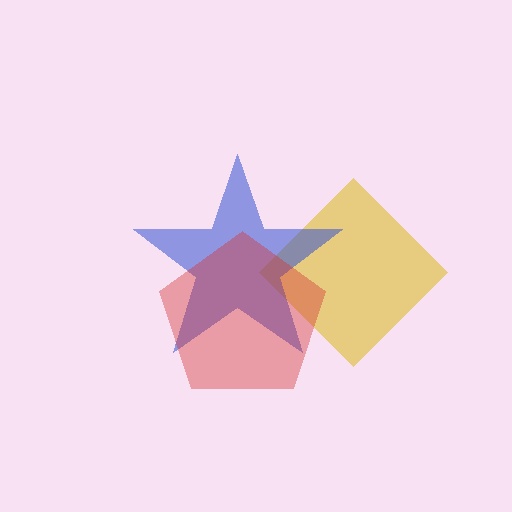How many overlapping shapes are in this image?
There are 3 overlapping shapes in the image.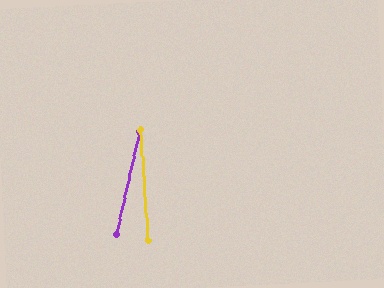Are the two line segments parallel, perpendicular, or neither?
Neither parallel nor perpendicular — they differ by about 16°.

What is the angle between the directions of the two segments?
Approximately 16 degrees.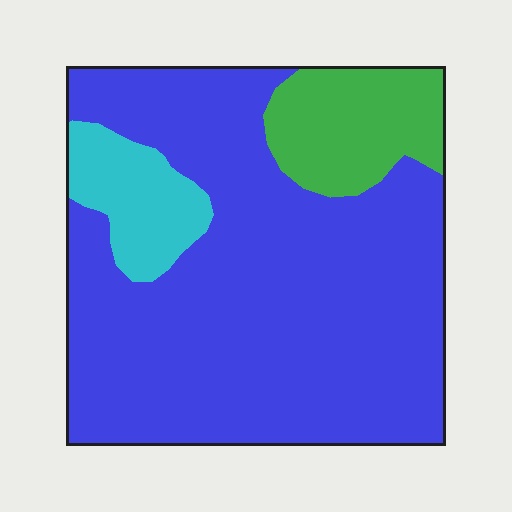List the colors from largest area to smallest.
From largest to smallest: blue, green, cyan.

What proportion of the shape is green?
Green covers 14% of the shape.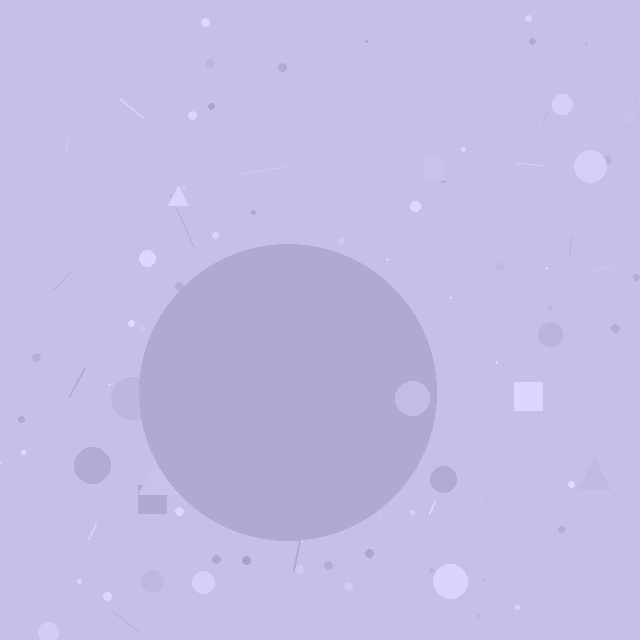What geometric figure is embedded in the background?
A circle is embedded in the background.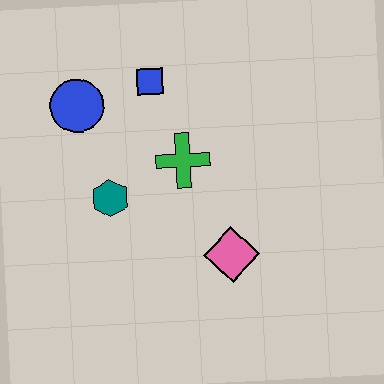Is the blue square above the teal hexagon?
Yes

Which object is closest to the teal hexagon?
The green cross is closest to the teal hexagon.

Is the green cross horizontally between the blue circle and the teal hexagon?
No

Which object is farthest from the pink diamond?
The blue circle is farthest from the pink diamond.